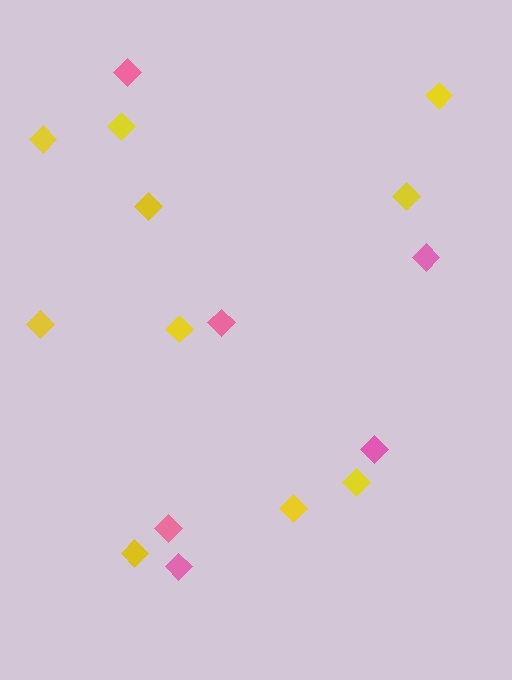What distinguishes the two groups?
There are 2 groups: one group of yellow diamonds (10) and one group of pink diamonds (6).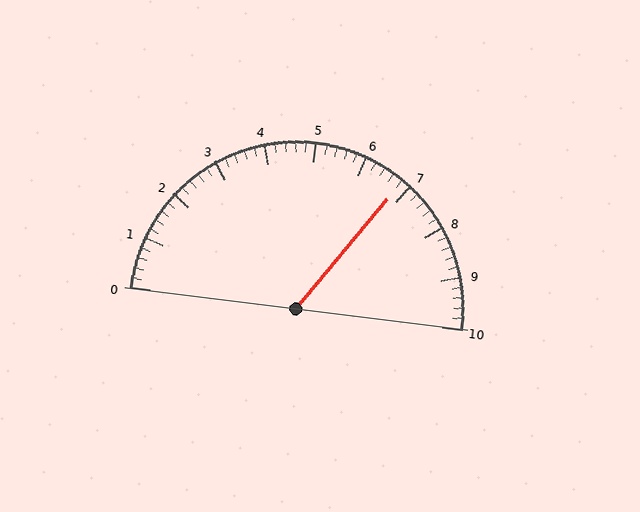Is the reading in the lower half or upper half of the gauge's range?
The reading is in the upper half of the range (0 to 10).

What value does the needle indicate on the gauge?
The needle indicates approximately 6.8.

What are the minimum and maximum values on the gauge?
The gauge ranges from 0 to 10.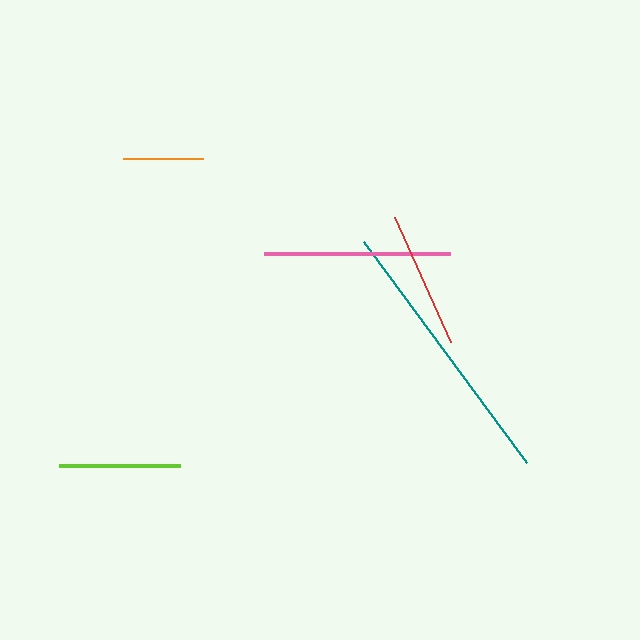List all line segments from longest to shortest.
From longest to shortest: teal, pink, red, lime, orange.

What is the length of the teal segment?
The teal segment is approximately 274 pixels long.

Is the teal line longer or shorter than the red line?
The teal line is longer than the red line.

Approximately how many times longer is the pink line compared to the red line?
The pink line is approximately 1.4 times the length of the red line.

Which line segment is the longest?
The teal line is the longest at approximately 274 pixels.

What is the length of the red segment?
The red segment is approximately 137 pixels long.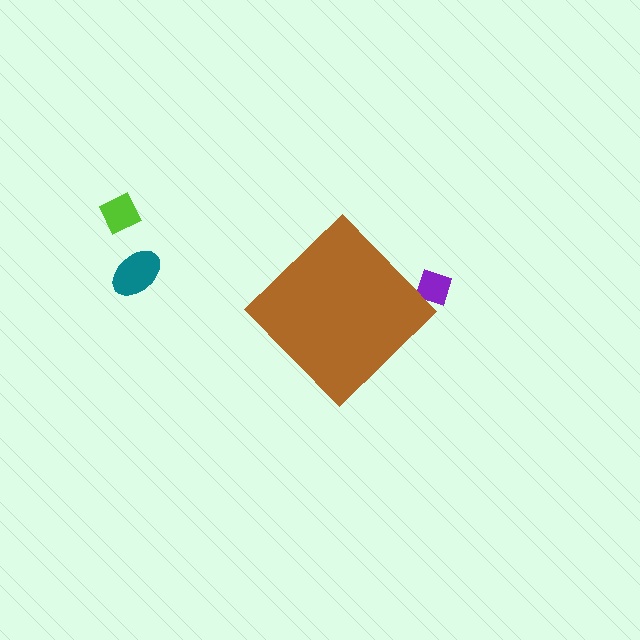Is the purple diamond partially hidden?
Yes, the purple diamond is partially hidden behind the brown diamond.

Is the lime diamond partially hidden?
No, the lime diamond is fully visible.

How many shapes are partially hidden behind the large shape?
1 shape is partially hidden.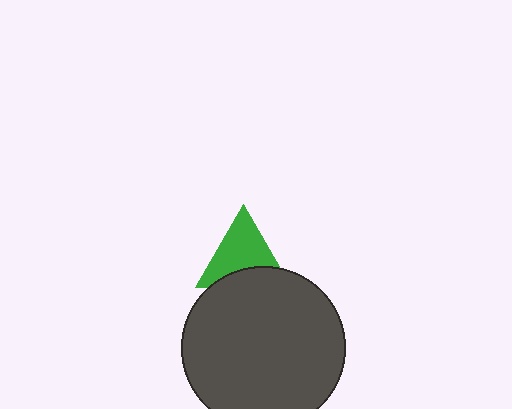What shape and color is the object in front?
The object in front is a dark gray circle.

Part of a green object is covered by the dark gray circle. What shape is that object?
It is a triangle.